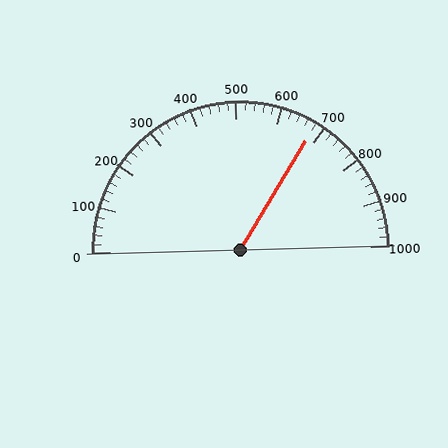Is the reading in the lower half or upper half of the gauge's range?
The reading is in the upper half of the range (0 to 1000).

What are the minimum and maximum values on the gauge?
The gauge ranges from 0 to 1000.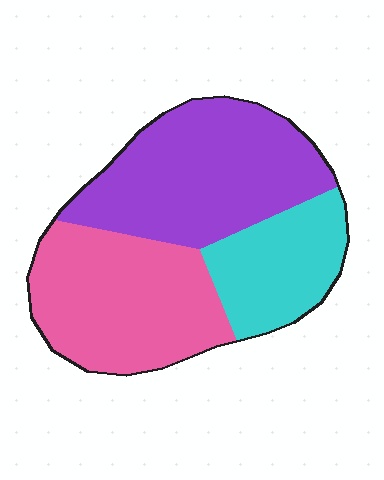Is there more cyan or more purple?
Purple.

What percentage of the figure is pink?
Pink takes up between a third and a half of the figure.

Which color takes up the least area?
Cyan, at roughly 20%.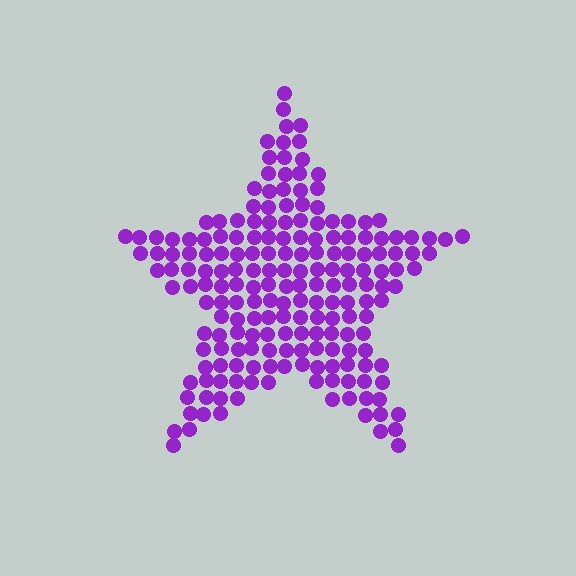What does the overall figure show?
The overall figure shows a star.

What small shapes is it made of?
It is made of small circles.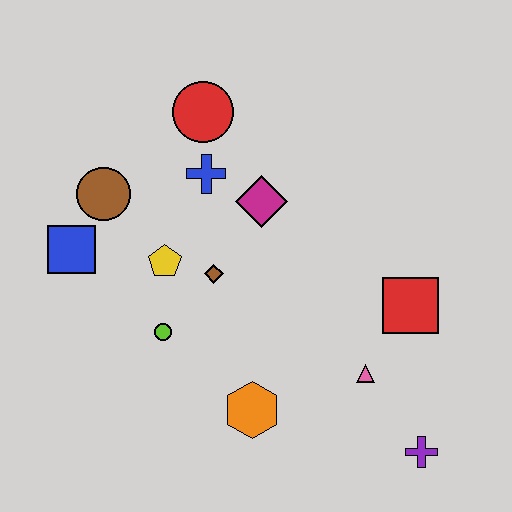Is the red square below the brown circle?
Yes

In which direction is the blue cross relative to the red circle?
The blue cross is below the red circle.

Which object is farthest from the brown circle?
The purple cross is farthest from the brown circle.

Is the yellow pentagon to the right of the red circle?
No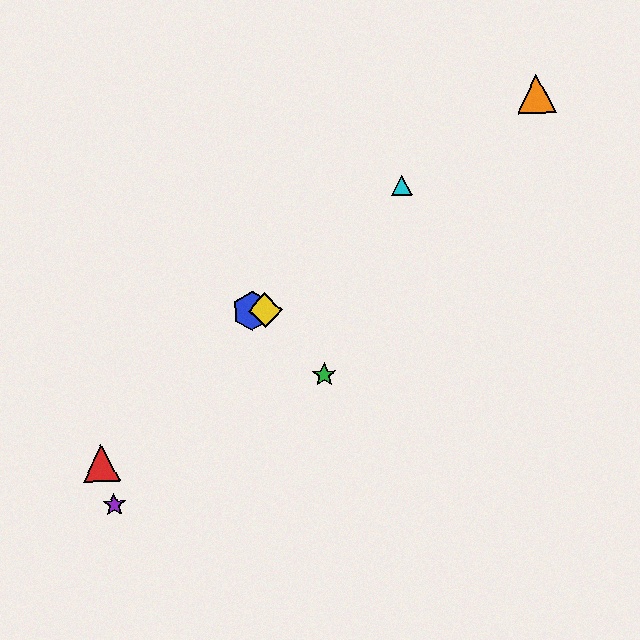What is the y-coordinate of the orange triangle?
The orange triangle is at y≈94.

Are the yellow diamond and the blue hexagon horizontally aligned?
Yes, both are at y≈310.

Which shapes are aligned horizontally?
The blue hexagon, the yellow diamond are aligned horizontally.